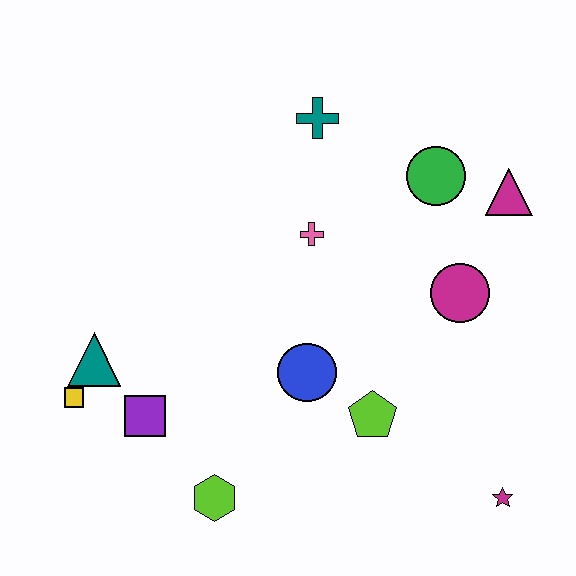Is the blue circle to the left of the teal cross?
Yes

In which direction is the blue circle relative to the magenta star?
The blue circle is to the left of the magenta star.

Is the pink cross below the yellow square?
No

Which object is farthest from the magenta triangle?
The yellow square is farthest from the magenta triangle.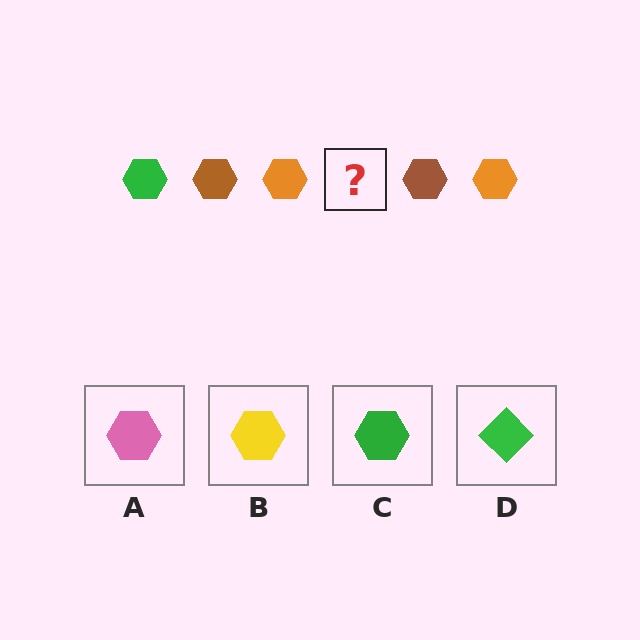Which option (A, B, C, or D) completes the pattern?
C.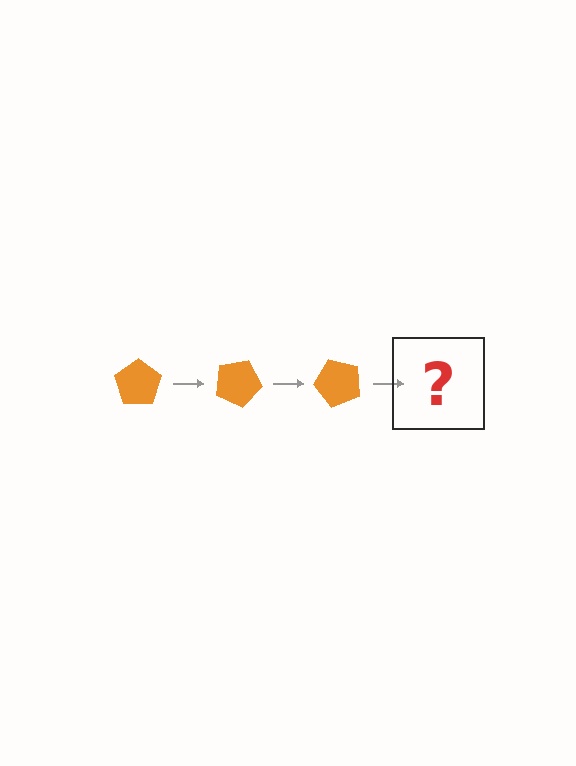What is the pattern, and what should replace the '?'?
The pattern is that the pentagon rotates 25 degrees each step. The '?' should be an orange pentagon rotated 75 degrees.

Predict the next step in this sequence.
The next step is an orange pentagon rotated 75 degrees.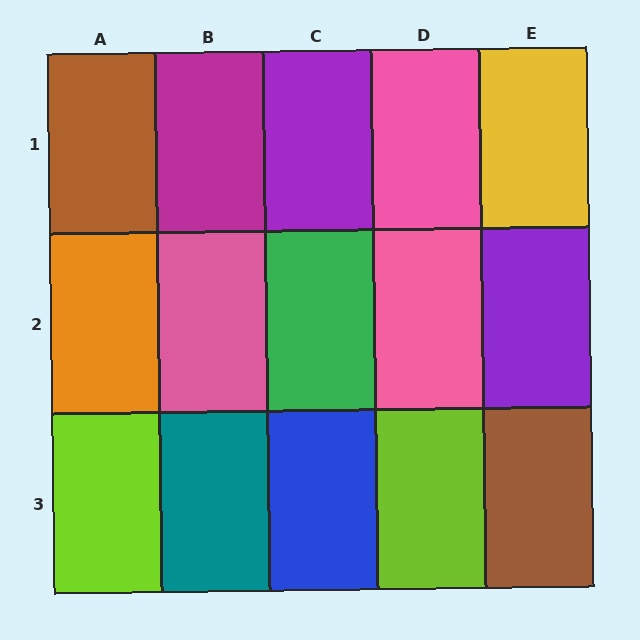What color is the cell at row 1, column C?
Purple.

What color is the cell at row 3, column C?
Blue.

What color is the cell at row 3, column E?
Brown.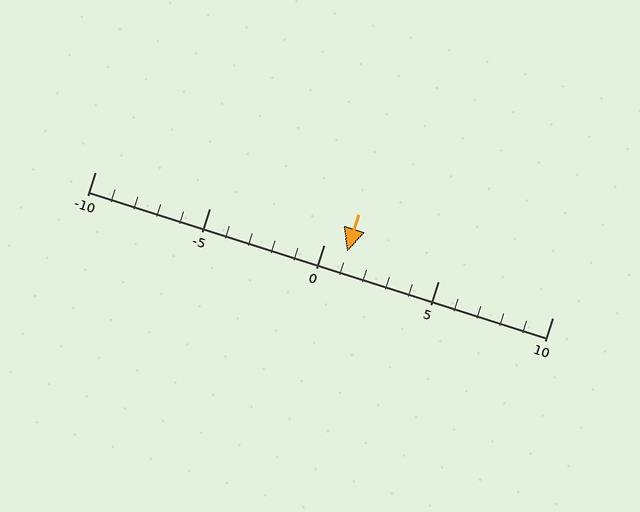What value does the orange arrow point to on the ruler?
The orange arrow points to approximately 1.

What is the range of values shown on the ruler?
The ruler shows values from -10 to 10.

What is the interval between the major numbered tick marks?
The major tick marks are spaced 5 units apart.